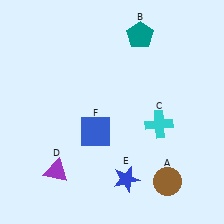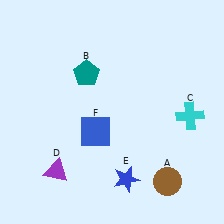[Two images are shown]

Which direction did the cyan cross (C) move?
The cyan cross (C) moved right.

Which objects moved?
The objects that moved are: the teal pentagon (B), the cyan cross (C).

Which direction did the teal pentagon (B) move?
The teal pentagon (B) moved left.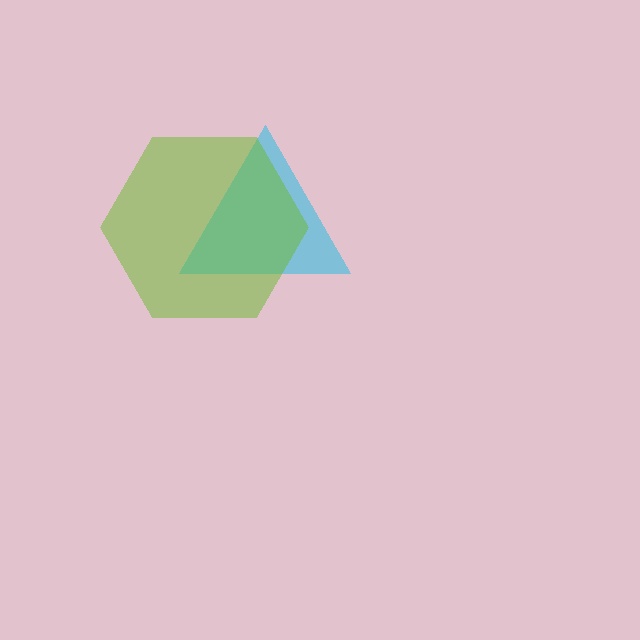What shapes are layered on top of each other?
The layered shapes are: a cyan triangle, a lime hexagon.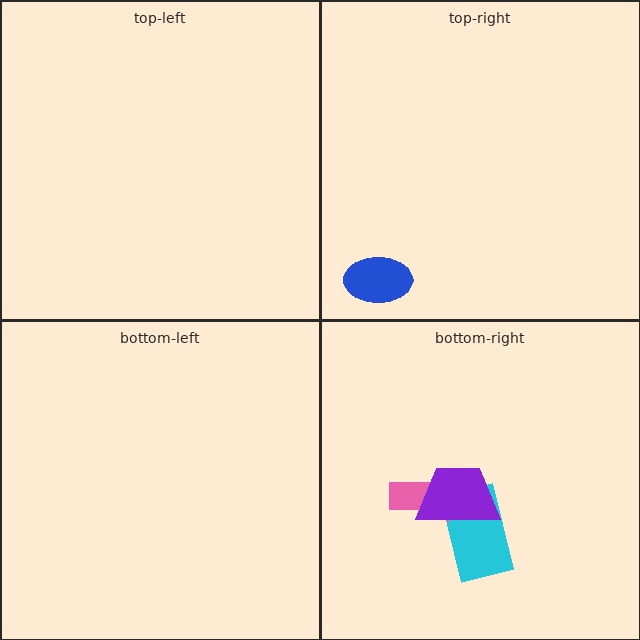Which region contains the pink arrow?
The bottom-right region.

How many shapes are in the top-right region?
1.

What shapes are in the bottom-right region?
The cyan rectangle, the pink arrow, the purple trapezoid.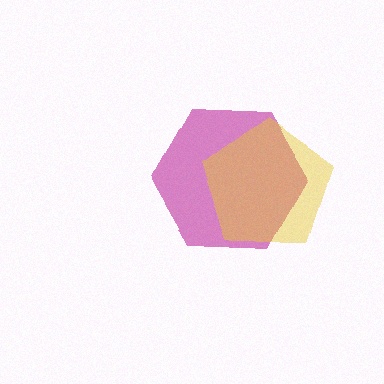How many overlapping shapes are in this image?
There are 2 overlapping shapes in the image.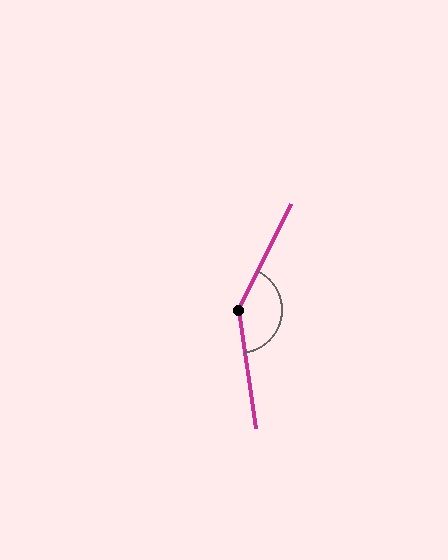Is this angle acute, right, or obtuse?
It is obtuse.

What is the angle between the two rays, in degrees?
Approximately 145 degrees.